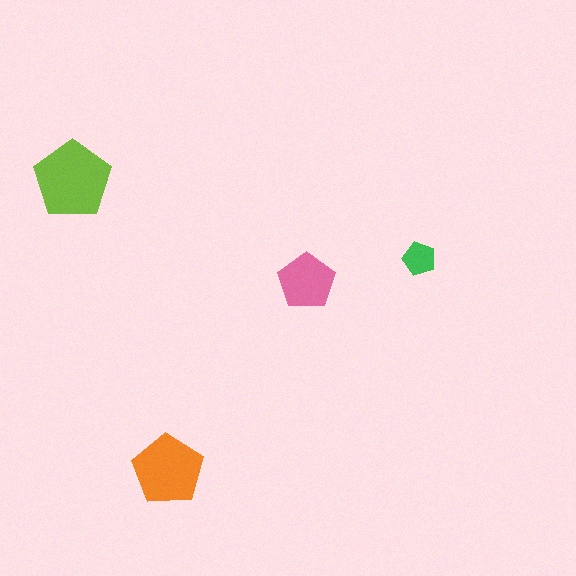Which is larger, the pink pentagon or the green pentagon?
The pink one.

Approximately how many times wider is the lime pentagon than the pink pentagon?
About 1.5 times wider.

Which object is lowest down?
The orange pentagon is bottommost.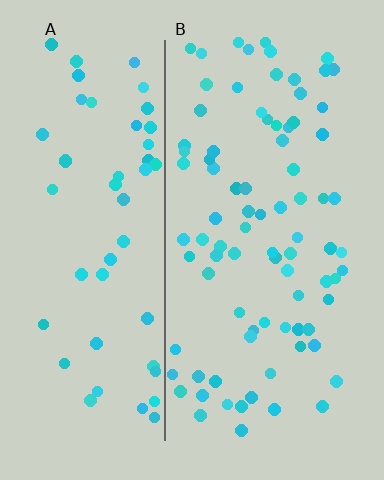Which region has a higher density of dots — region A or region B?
B (the right).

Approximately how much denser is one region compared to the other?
Approximately 1.6× — region B over region A.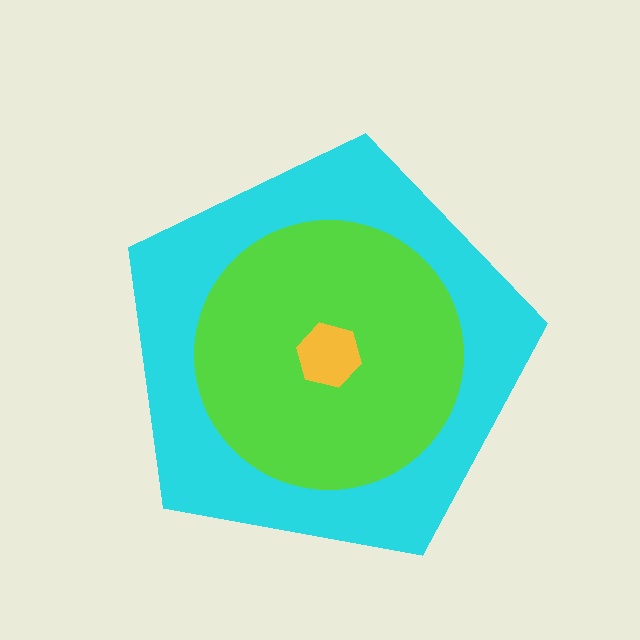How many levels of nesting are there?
3.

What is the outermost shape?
The cyan pentagon.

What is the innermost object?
The yellow hexagon.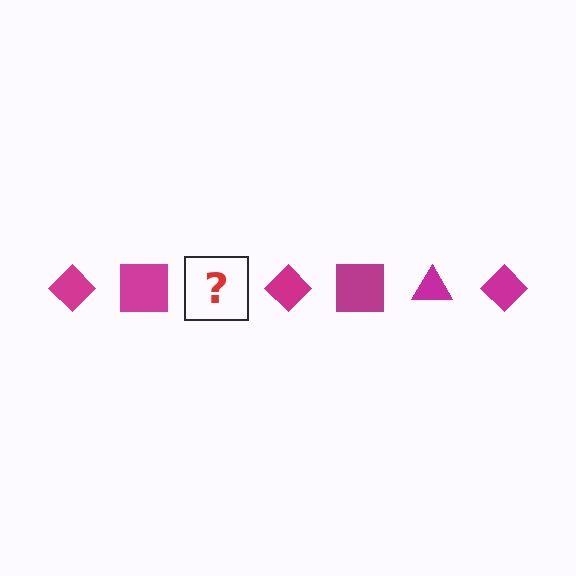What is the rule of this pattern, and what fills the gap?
The rule is that the pattern cycles through diamond, square, triangle shapes in magenta. The gap should be filled with a magenta triangle.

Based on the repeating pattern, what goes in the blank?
The blank should be a magenta triangle.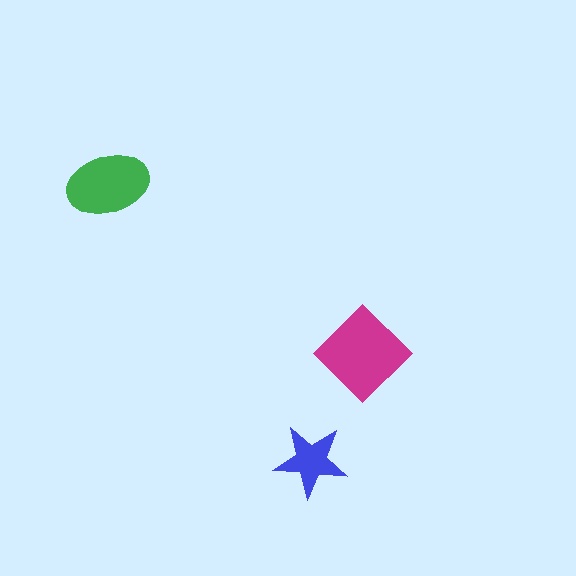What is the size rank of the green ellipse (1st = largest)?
2nd.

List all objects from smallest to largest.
The blue star, the green ellipse, the magenta diamond.